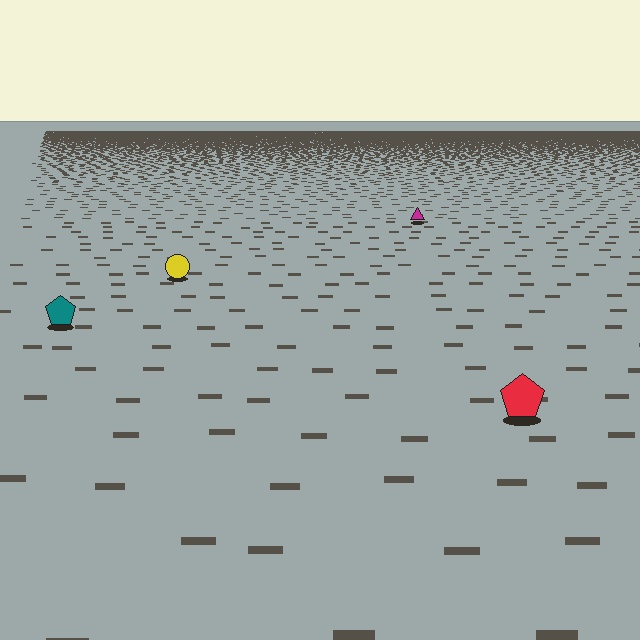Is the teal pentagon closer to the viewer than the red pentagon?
No. The red pentagon is closer — you can tell from the texture gradient: the ground texture is coarser near it.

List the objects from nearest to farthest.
From nearest to farthest: the red pentagon, the teal pentagon, the yellow circle, the magenta triangle.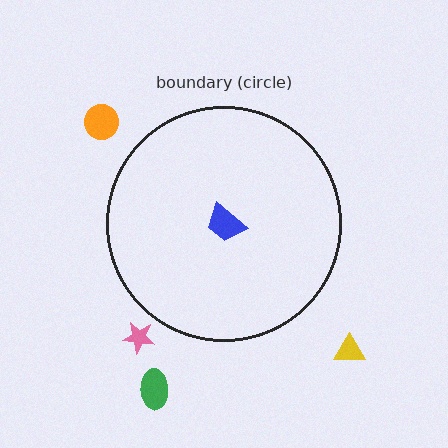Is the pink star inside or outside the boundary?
Outside.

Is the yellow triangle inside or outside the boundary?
Outside.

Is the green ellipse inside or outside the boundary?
Outside.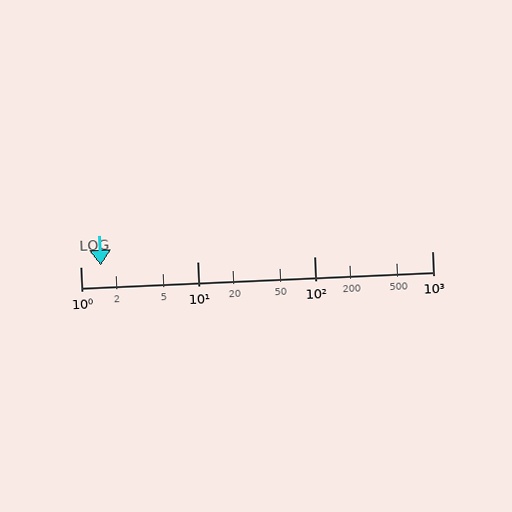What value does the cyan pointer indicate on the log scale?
The pointer indicates approximately 1.5.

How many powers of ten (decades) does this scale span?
The scale spans 3 decades, from 1 to 1000.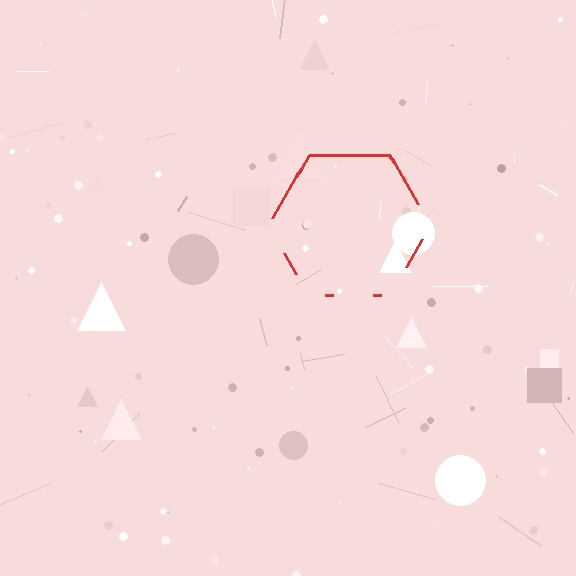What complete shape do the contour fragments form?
The contour fragments form a hexagon.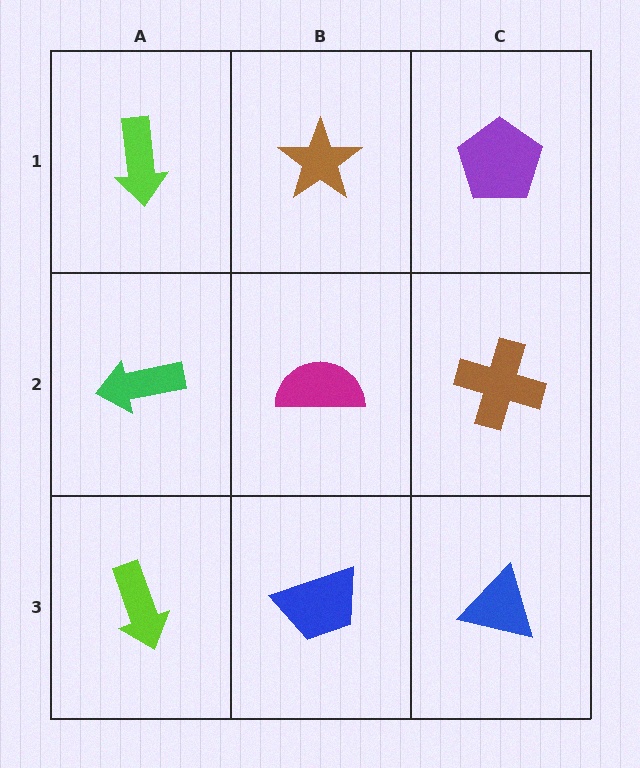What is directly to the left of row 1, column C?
A brown star.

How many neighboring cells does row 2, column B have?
4.